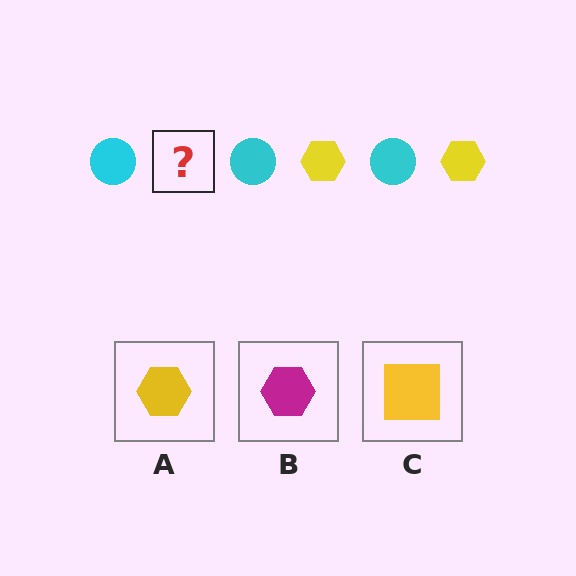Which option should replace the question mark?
Option A.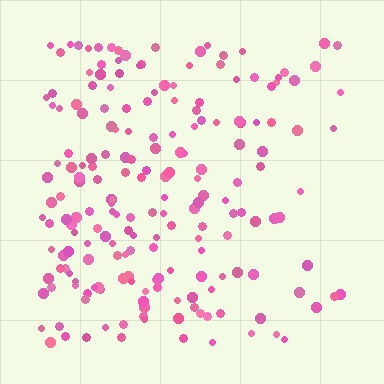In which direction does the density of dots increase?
From right to left, with the left side densest.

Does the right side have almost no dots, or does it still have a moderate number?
Still a moderate number, just noticeably fewer than the left.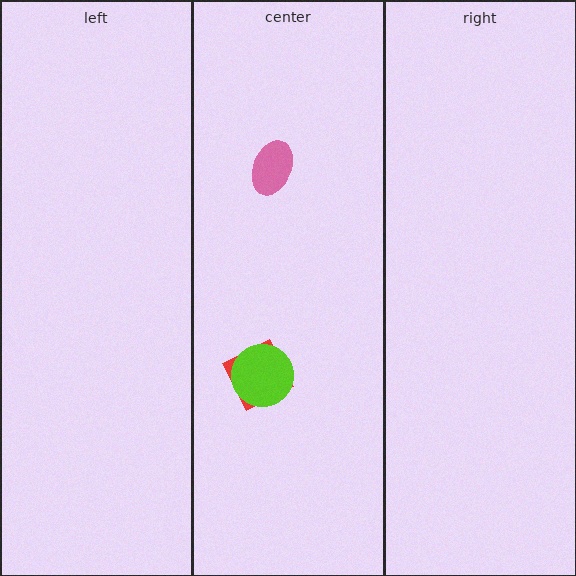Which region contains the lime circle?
The center region.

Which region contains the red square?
The center region.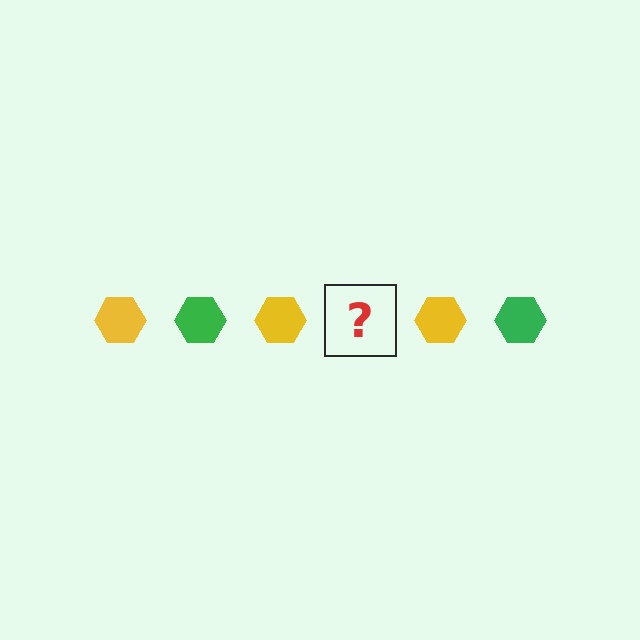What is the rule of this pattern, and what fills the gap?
The rule is that the pattern cycles through yellow, green hexagons. The gap should be filled with a green hexagon.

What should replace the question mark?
The question mark should be replaced with a green hexagon.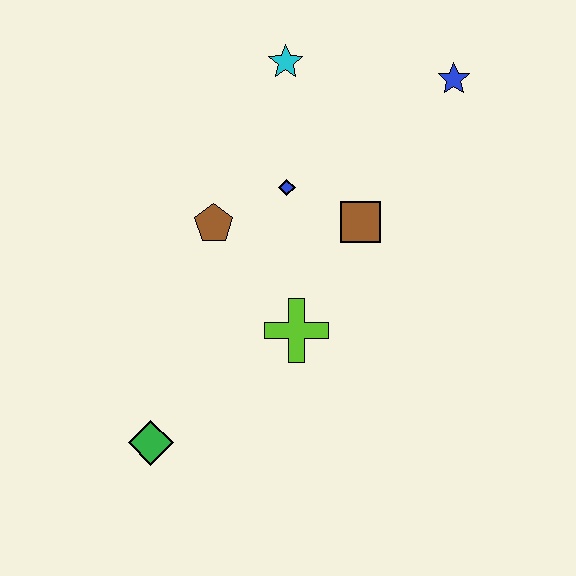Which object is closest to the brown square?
The blue diamond is closest to the brown square.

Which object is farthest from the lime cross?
The blue star is farthest from the lime cross.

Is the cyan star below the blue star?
No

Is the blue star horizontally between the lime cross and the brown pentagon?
No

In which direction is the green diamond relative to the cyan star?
The green diamond is below the cyan star.